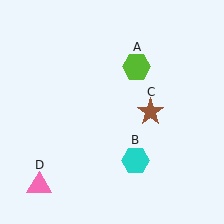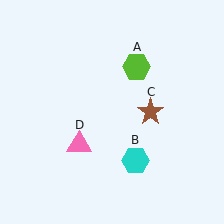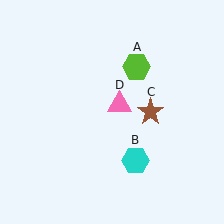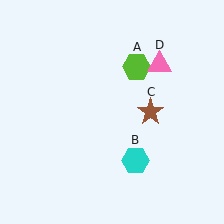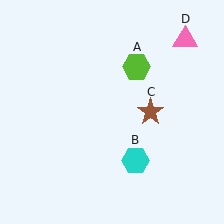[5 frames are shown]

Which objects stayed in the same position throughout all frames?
Lime hexagon (object A) and cyan hexagon (object B) and brown star (object C) remained stationary.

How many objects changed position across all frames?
1 object changed position: pink triangle (object D).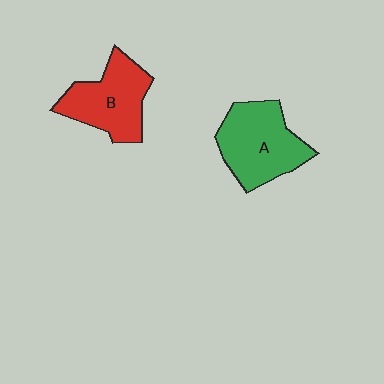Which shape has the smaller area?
Shape B (red).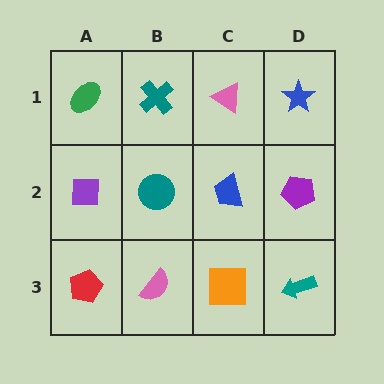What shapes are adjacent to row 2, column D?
A blue star (row 1, column D), a teal arrow (row 3, column D), a blue trapezoid (row 2, column C).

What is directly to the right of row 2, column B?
A blue trapezoid.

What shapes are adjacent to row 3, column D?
A purple pentagon (row 2, column D), an orange square (row 3, column C).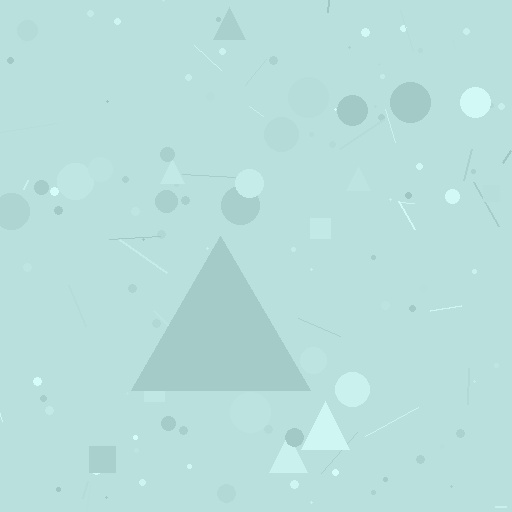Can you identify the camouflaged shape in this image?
The camouflaged shape is a triangle.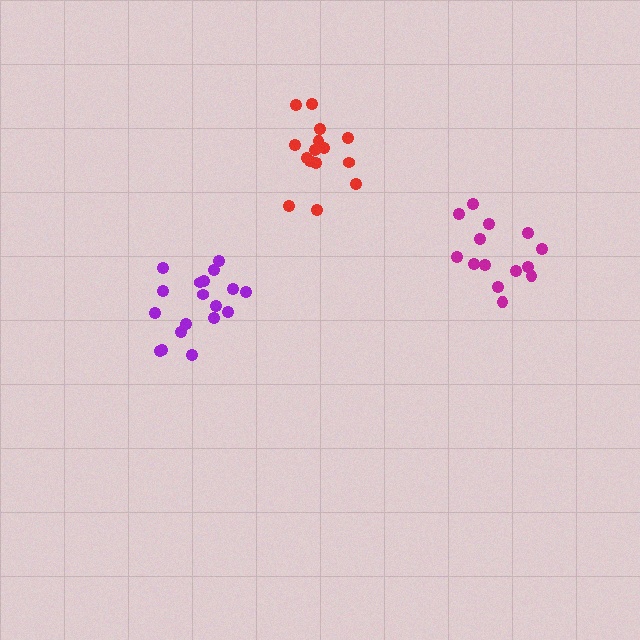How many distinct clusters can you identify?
There are 3 distinct clusters.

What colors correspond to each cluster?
The clusters are colored: magenta, purple, red.